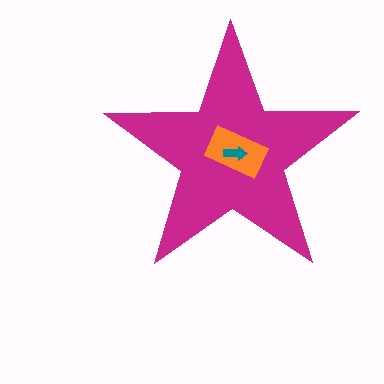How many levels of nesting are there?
3.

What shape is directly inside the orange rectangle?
The teal arrow.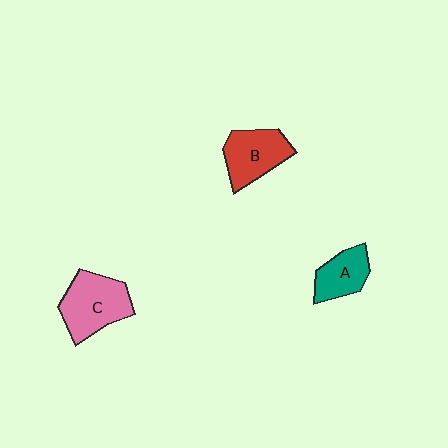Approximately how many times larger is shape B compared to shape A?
Approximately 1.3 times.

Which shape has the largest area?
Shape C (pink).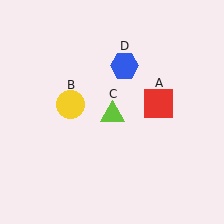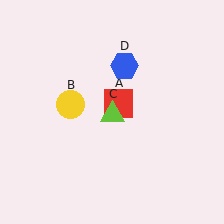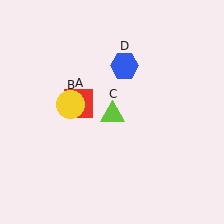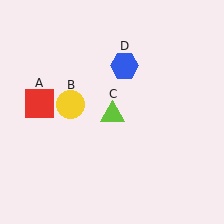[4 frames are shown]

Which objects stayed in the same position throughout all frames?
Yellow circle (object B) and lime triangle (object C) and blue hexagon (object D) remained stationary.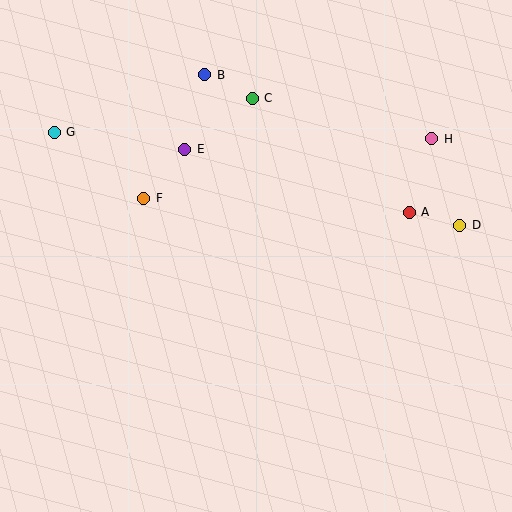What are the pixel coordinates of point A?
Point A is at (409, 212).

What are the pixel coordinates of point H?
Point H is at (432, 139).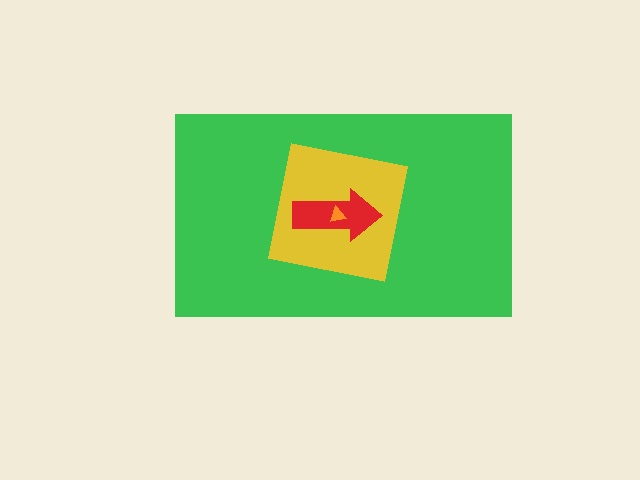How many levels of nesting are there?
4.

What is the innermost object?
The orange triangle.